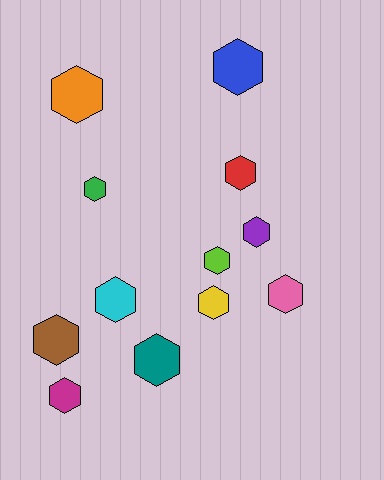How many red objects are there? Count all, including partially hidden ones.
There is 1 red object.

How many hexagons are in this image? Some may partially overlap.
There are 12 hexagons.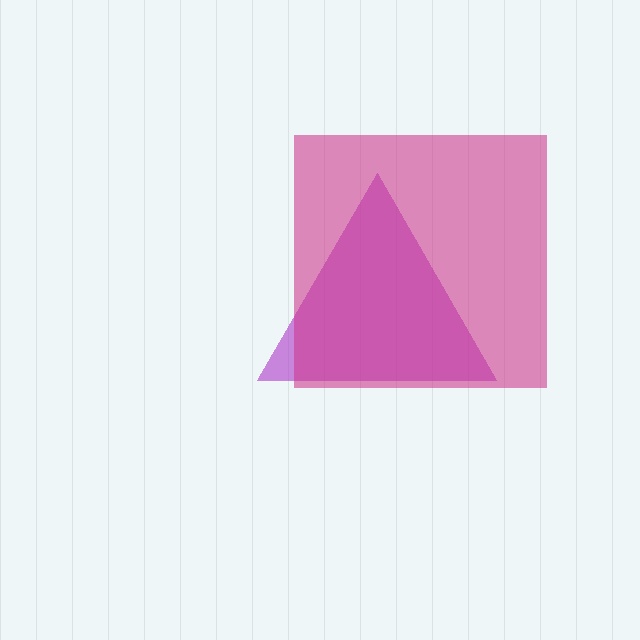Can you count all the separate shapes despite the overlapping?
Yes, there are 2 separate shapes.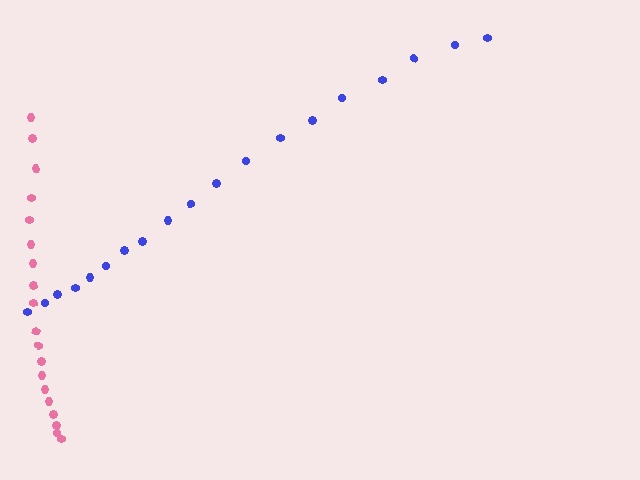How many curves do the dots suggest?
There are 2 distinct paths.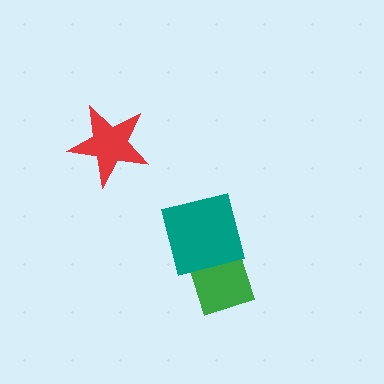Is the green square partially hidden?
Yes, it is partially covered by another shape.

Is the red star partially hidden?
No, no other shape covers it.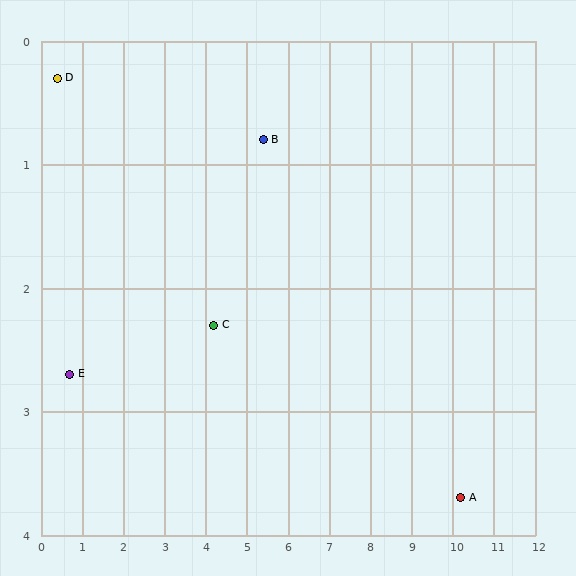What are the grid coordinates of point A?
Point A is at approximately (10.2, 3.7).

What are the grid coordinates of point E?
Point E is at approximately (0.7, 2.7).